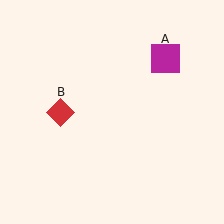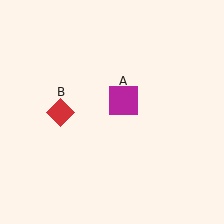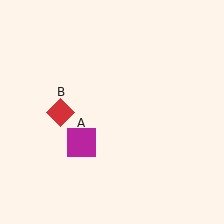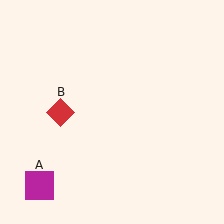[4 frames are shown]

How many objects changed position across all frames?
1 object changed position: magenta square (object A).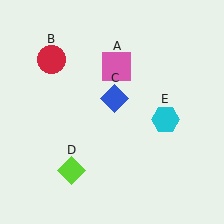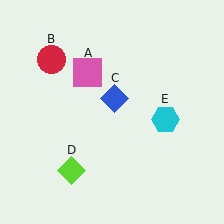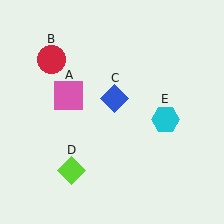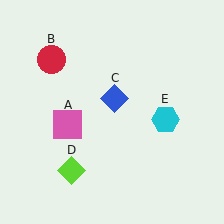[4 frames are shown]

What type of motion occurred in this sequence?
The pink square (object A) rotated counterclockwise around the center of the scene.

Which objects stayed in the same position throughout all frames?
Red circle (object B) and blue diamond (object C) and lime diamond (object D) and cyan hexagon (object E) remained stationary.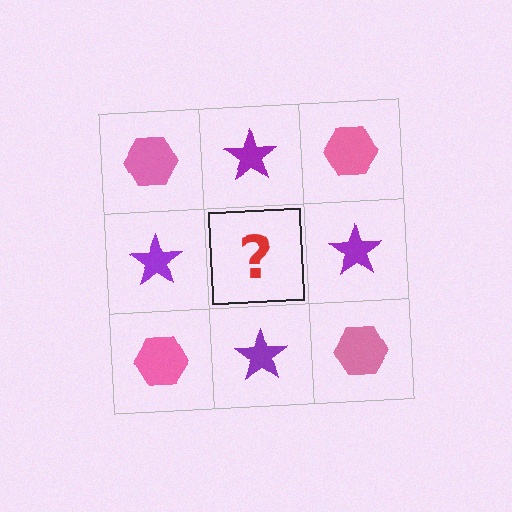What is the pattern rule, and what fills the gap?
The rule is that it alternates pink hexagon and purple star in a checkerboard pattern. The gap should be filled with a pink hexagon.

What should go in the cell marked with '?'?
The missing cell should contain a pink hexagon.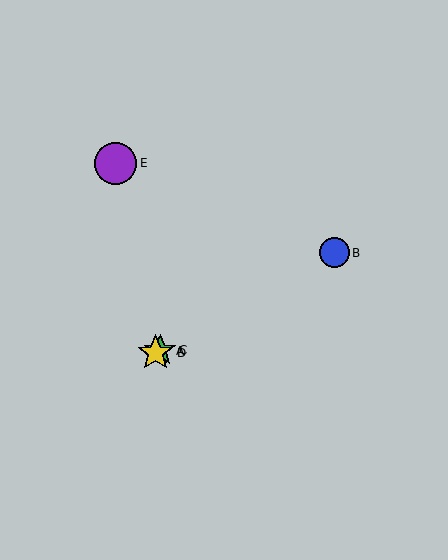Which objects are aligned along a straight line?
Objects A, B, C, D are aligned along a straight line.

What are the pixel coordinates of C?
Object C is at (160, 350).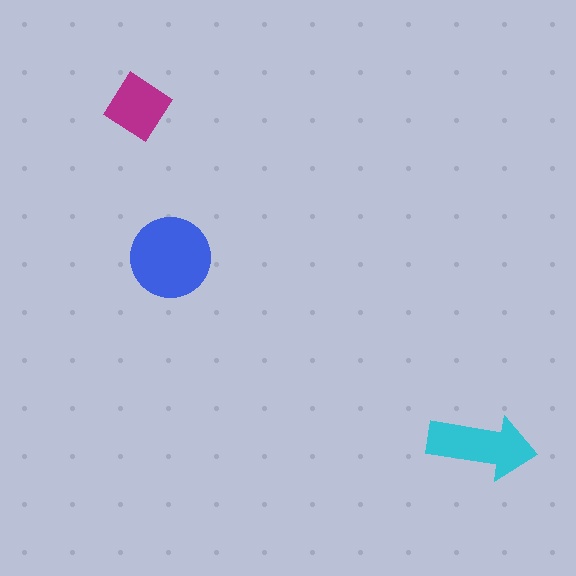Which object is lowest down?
The cyan arrow is bottommost.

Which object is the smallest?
The magenta diamond.